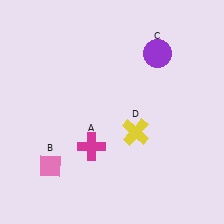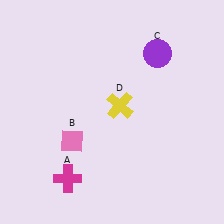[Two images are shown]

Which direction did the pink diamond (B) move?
The pink diamond (B) moved up.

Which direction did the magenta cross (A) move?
The magenta cross (A) moved down.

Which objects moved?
The objects that moved are: the magenta cross (A), the pink diamond (B), the yellow cross (D).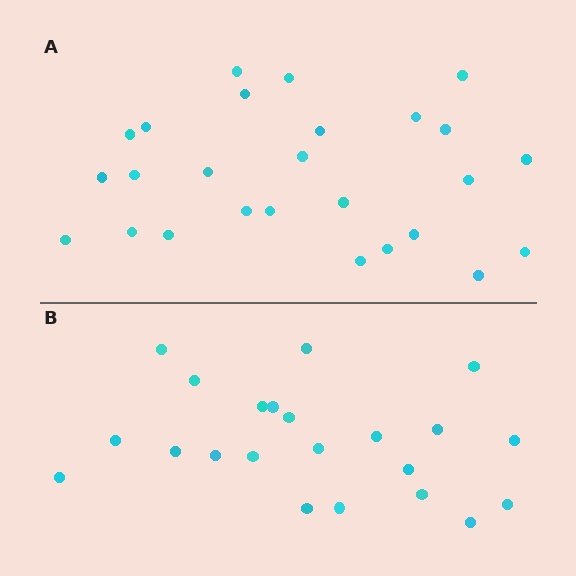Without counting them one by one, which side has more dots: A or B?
Region A (the top region) has more dots.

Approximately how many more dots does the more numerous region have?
Region A has about 4 more dots than region B.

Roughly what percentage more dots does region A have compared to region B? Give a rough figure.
About 20% more.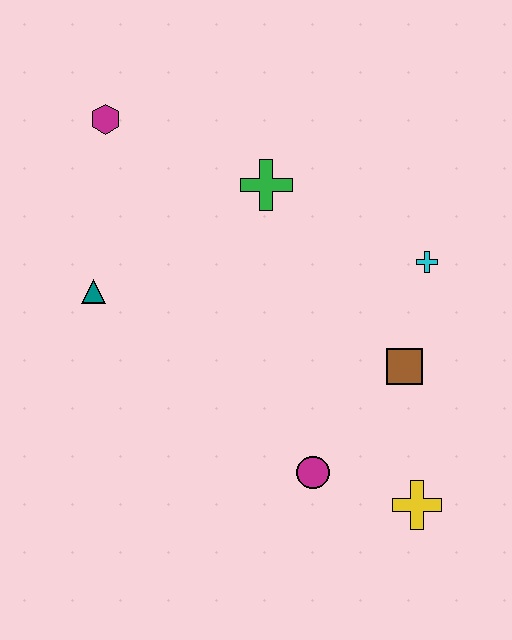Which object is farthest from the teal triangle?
The yellow cross is farthest from the teal triangle.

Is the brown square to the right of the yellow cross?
No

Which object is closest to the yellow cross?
The magenta circle is closest to the yellow cross.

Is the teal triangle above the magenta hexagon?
No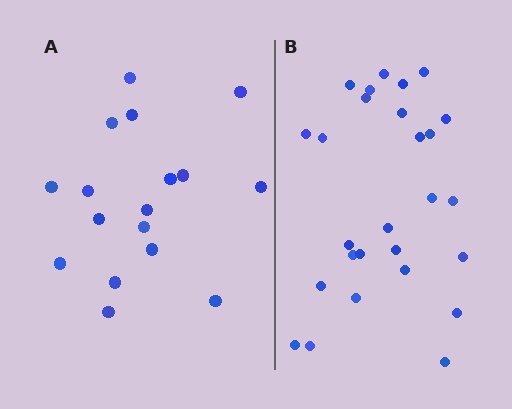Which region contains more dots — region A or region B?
Region B (the right region) has more dots.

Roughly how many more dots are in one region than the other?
Region B has roughly 10 or so more dots than region A.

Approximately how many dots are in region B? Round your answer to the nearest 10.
About 30 dots. (The exact count is 27, which rounds to 30.)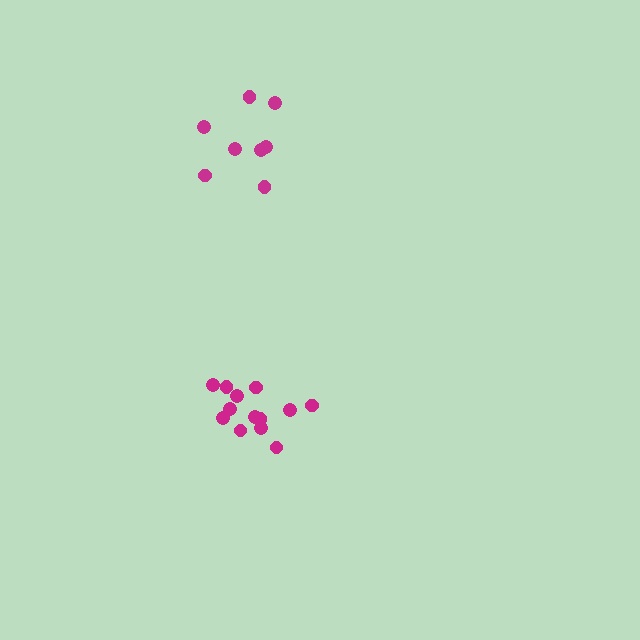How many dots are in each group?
Group 1: 13 dots, Group 2: 8 dots (21 total).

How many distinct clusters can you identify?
There are 2 distinct clusters.